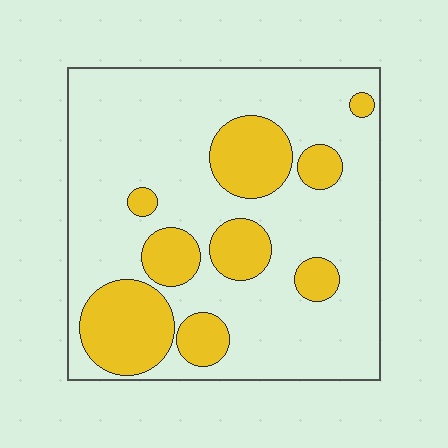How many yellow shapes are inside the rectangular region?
9.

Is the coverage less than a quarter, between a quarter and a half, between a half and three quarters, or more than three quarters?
Between a quarter and a half.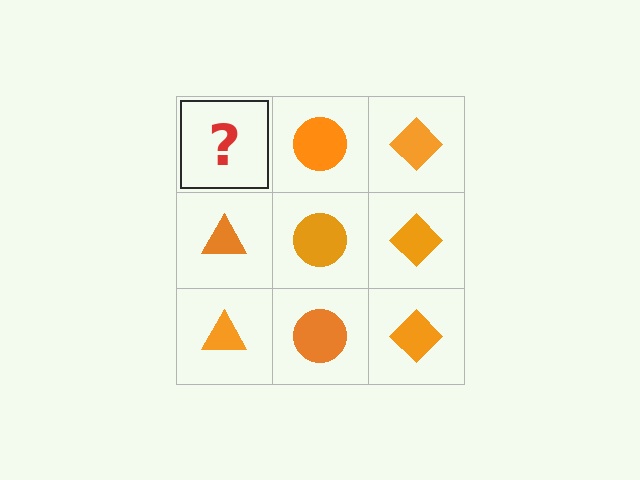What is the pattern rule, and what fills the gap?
The rule is that each column has a consistent shape. The gap should be filled with an orange triangle.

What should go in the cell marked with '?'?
The missing cell should contain an orange triangle.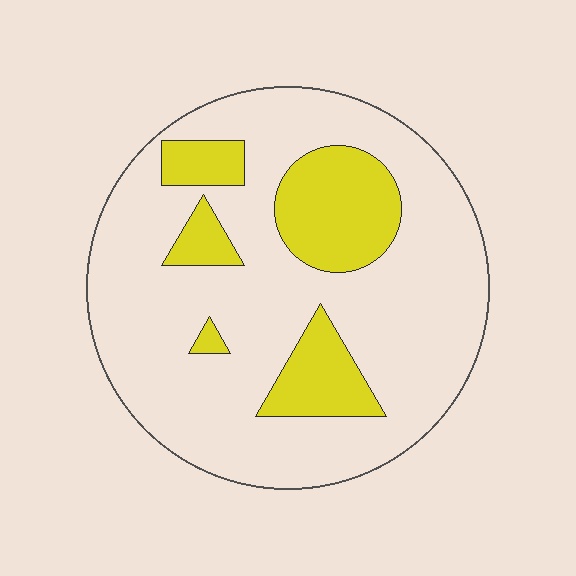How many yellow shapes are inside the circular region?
5.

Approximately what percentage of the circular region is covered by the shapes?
Approximately 20%.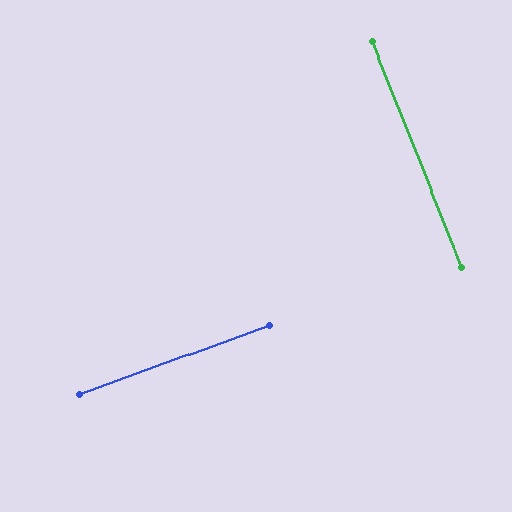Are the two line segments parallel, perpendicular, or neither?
Perpendicular — they meet at approximately 88°.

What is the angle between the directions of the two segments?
Approximately 88 degrees.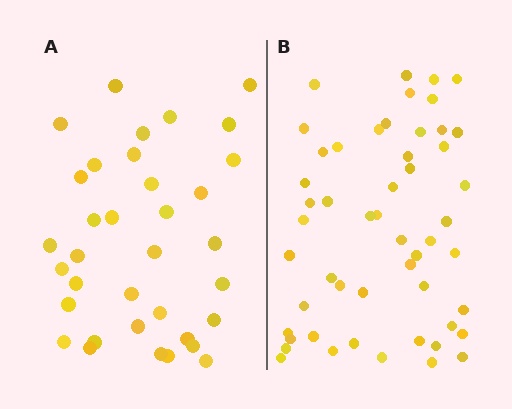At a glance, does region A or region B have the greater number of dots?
Region B (the right region) has more dots.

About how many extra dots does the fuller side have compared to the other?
Region B has approximately 15 more dots than region A.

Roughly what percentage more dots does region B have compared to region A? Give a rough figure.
About 50% more.